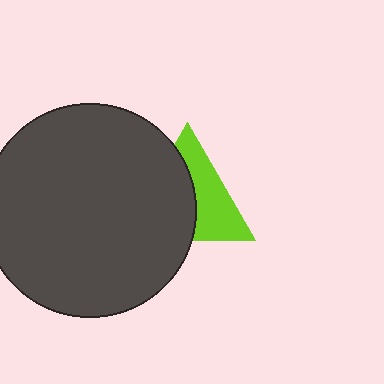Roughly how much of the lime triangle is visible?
About half of it is visible (roughly 47%).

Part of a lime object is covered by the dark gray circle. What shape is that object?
It is a triangle.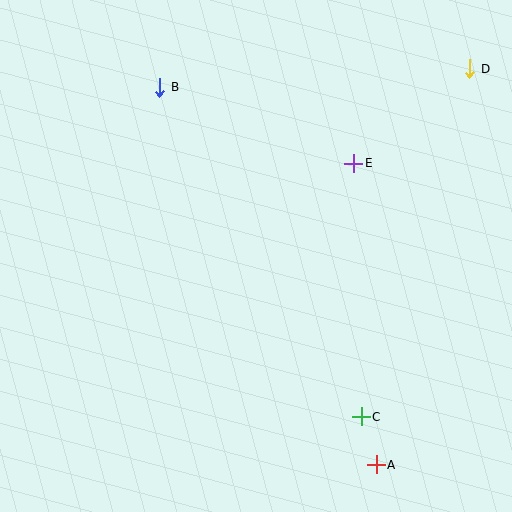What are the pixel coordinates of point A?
Point A is at (376, 465).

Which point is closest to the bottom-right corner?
Point A is closest to the bottom-right corner.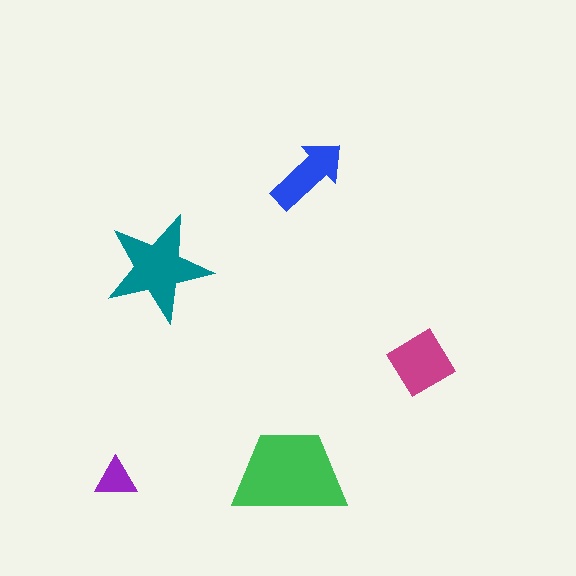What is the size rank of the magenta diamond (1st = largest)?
3rd.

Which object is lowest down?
The purple triangle is bottommost.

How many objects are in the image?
There are 5 objects in the image.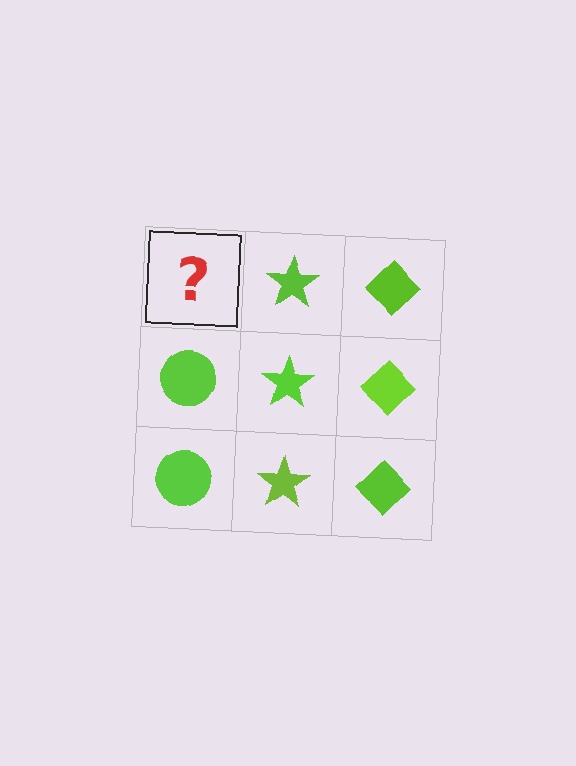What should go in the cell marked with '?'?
The missing cell should contain a lime circle.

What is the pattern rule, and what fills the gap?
The rule is that each column has a consistent shape. The gap should be filled with a lime circle.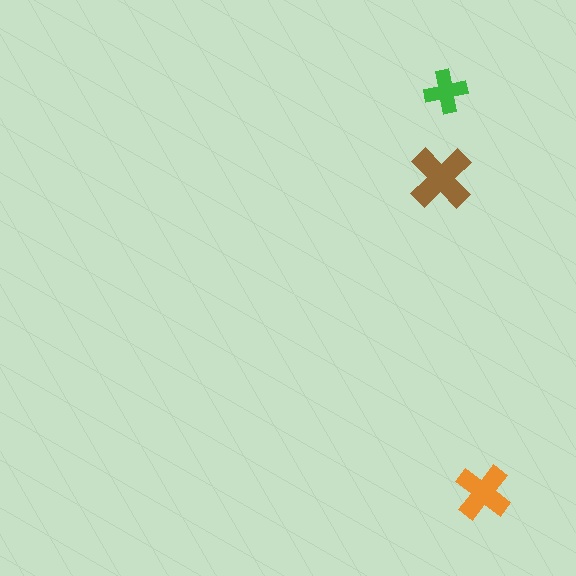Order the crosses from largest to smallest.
the brown one, the orange one, the green one.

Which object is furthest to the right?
The orange cross is rightmost.